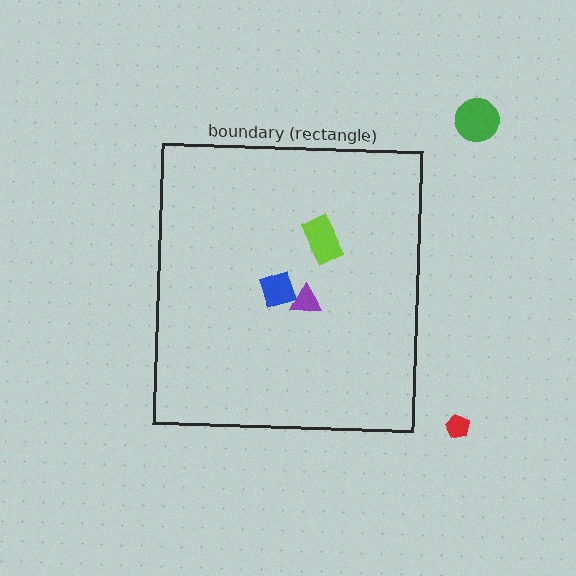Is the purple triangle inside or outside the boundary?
Inside.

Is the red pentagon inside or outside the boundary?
Outside.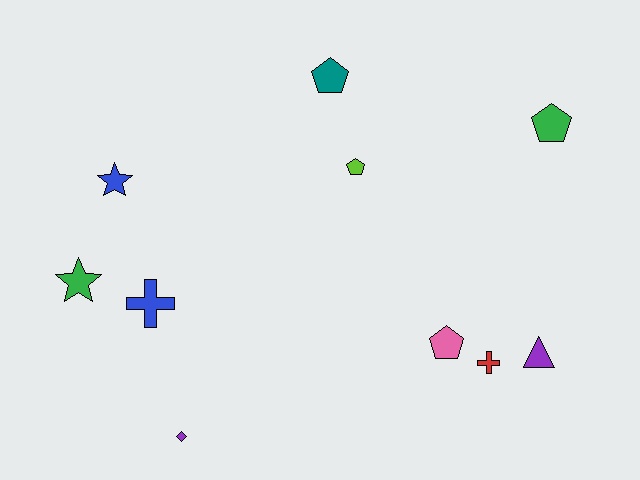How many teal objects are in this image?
There is 1 teal object.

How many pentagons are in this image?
There are 4 pentagons.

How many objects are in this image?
There are 10 objects.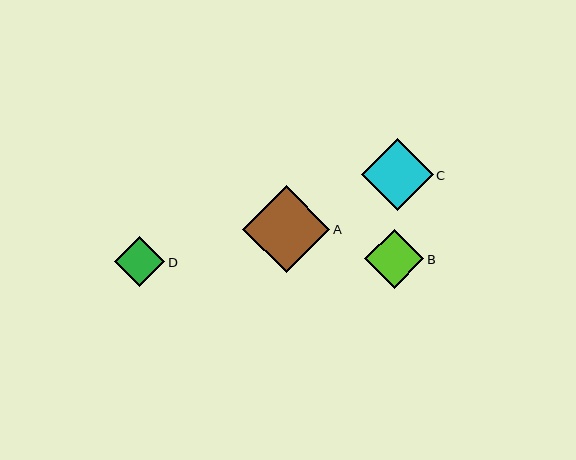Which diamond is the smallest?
Diamond D is the smallest with a size of approximately 50 pixels.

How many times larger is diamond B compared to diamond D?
Diamond B is approximately 1.2 times the size of diamond D.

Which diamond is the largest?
Diamond A is the largest with a size of approximately 87 pixels.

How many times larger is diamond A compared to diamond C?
Diamond A is approximately 1.2 times the size of diamond C.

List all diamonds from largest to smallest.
From largest to smallest: A, C, B, D.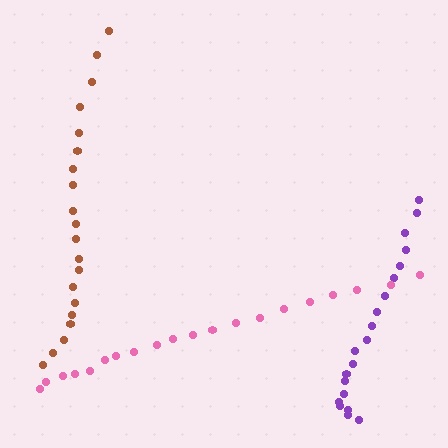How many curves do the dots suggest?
There are 3 distinct paths.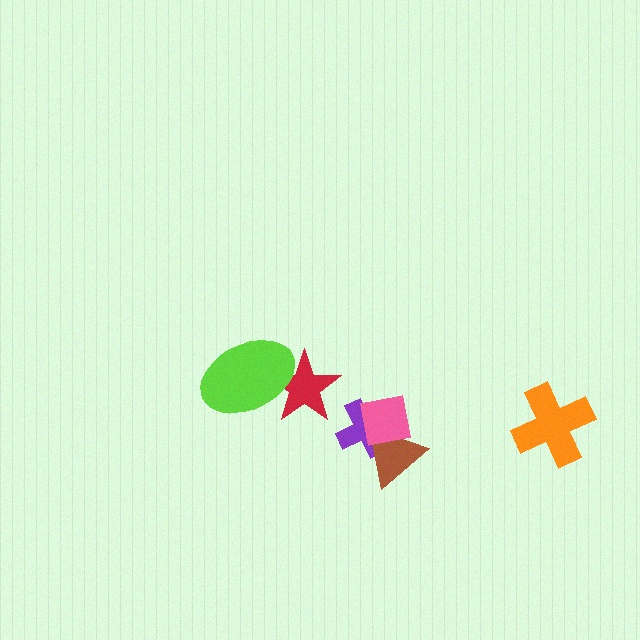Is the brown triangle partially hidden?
Yes, it is partially covered by another shape.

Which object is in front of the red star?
The lime ellipse is in front of the red star.